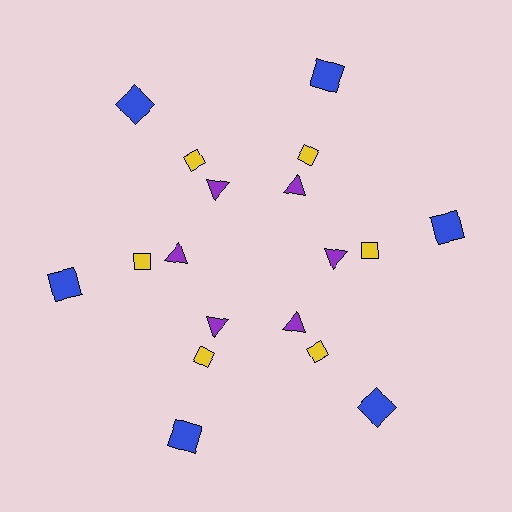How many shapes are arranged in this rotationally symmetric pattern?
There are 18 shapes, arranged in 6 groups of 3.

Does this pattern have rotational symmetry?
Yes, this pattern has 6-fold rotational symmetry. It looks the same after rotating 60 degrees around the center.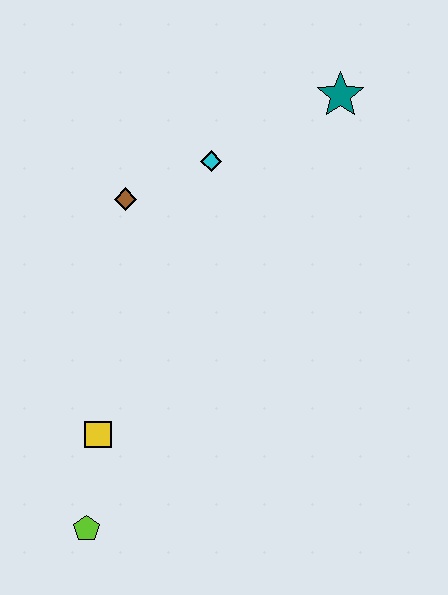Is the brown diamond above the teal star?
No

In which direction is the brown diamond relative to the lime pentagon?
The brown diamond is above the lime pentagon.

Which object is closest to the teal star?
The cyan diamond is closest to the teal star.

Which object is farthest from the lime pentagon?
The teal star is farthest from the lime pentagon.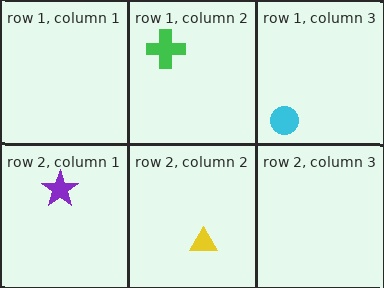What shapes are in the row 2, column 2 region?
The yellow triangle.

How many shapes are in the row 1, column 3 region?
1.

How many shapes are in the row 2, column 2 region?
1.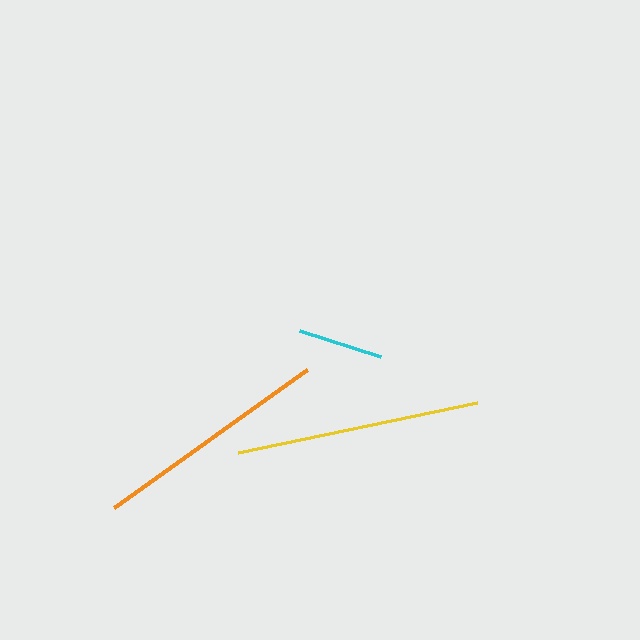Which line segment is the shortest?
The cyan line is the shortest at approximately 85 pixels.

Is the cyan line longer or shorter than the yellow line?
The yellow line is longer than the cyan line.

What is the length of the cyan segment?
The cyan segment is approximately 85 pixels long.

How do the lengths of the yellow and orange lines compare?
The yellow and orange lines are approximately the same length.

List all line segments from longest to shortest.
From longest to shortest: yellow, orange, cyan.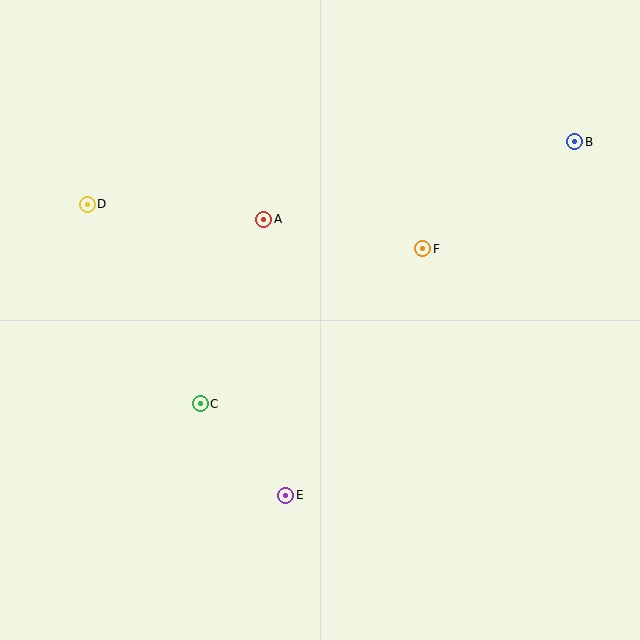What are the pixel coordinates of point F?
Point F is at (423, 248).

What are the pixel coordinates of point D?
Point D is at (87, 204).